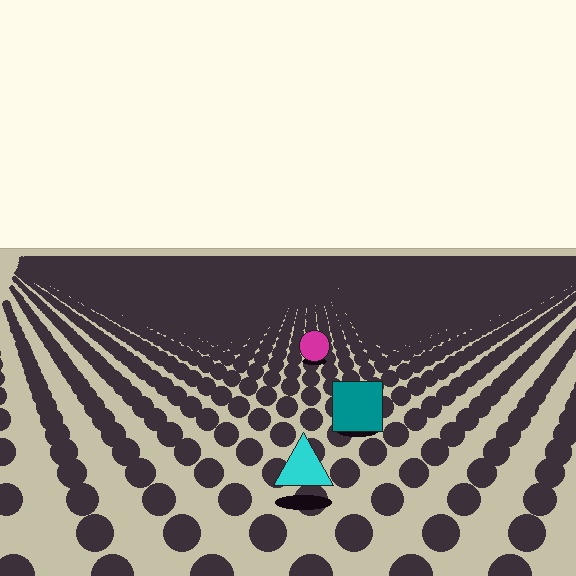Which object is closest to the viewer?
The cyan triangle is closest. The texture marks near it are larger and more spread out.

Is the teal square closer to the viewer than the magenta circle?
Yes. The teal square is closer — you can tell from the texture gradient: the ground texture is coarser near it.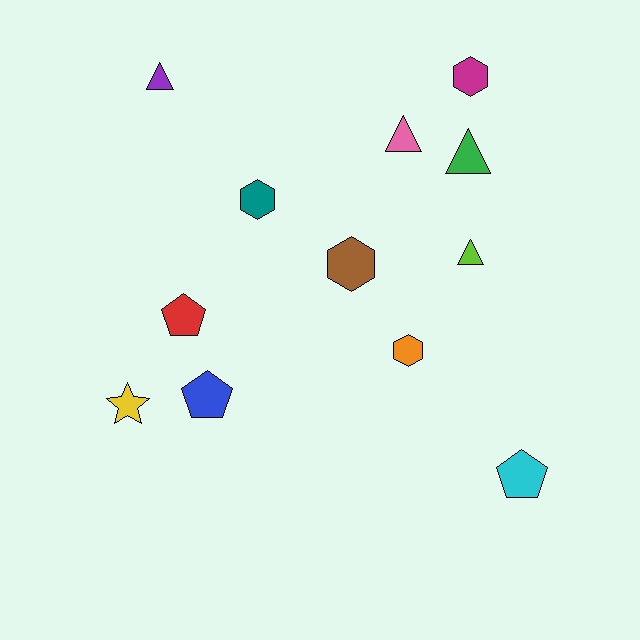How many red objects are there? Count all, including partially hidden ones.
There is 1 red object.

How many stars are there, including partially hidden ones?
There is 1 star.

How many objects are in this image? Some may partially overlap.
There are 12 objects.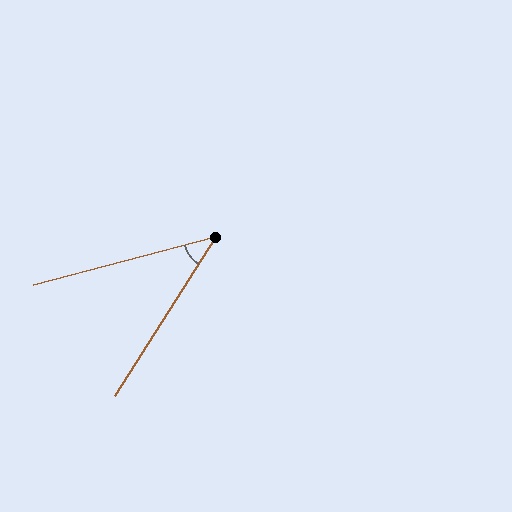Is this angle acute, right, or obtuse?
It is acute.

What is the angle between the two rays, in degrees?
Approximately 43 degrees.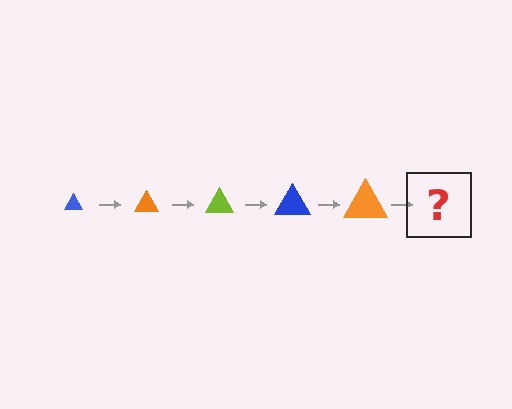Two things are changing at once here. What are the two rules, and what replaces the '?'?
The two rules are that the triangle grows larger each step and the color cycles through blue, orange, and lime. The '?' should be a lime triangle, larger than the previous one.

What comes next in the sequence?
The next element should be a lime triangle, larger than the previous one.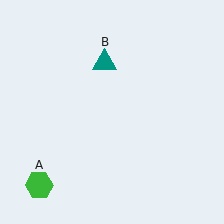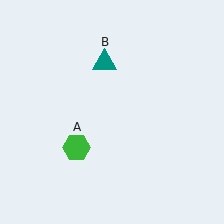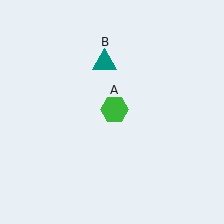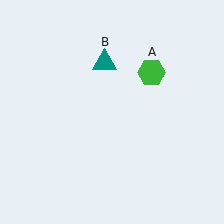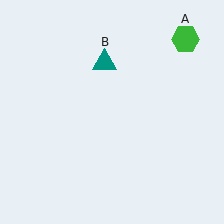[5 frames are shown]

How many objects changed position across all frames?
1 object changed position: green hexagon (object A).